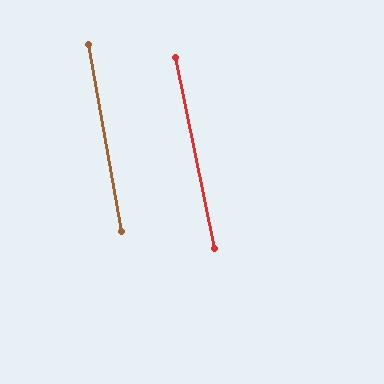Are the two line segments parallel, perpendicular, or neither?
Parallel — their directions differ by only 1.7°.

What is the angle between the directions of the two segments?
Approximately 2 degrees.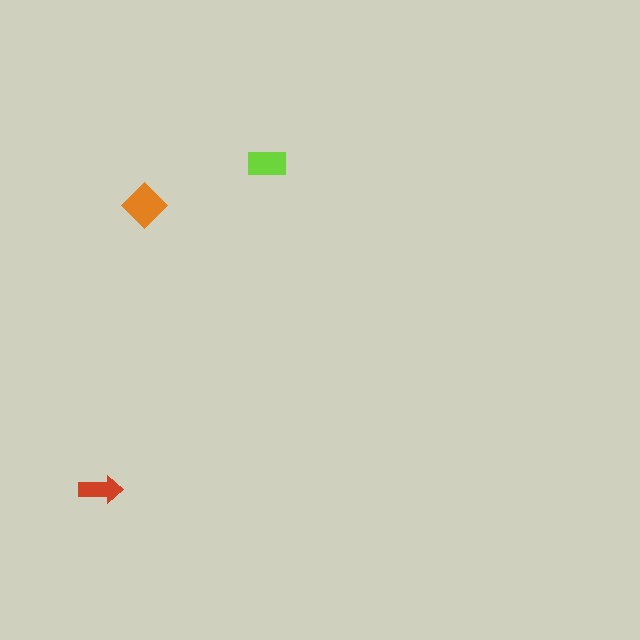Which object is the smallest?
The red arrow.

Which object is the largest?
The orange diamond.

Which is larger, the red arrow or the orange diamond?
The orange diamond.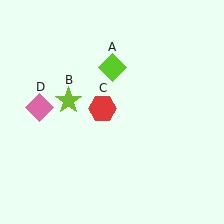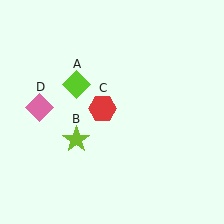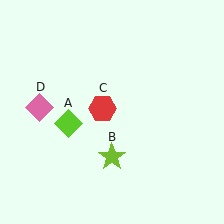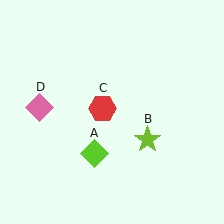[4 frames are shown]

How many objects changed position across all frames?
2 objects changed position: lime diamond (object A), lime star (object B).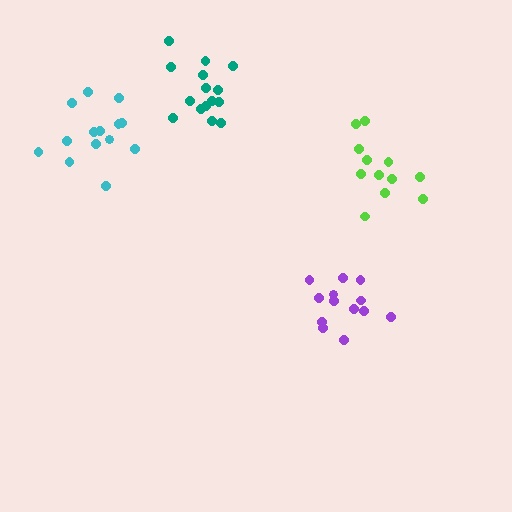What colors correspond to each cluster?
The clusters are colored: lime, purple, cyan, teal.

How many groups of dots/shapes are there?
There are 4 groups.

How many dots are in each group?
Group 1: 12 dots, Group 2: 13 dots, Group 3: 14 dots, Group 4: 15 dots (54 total).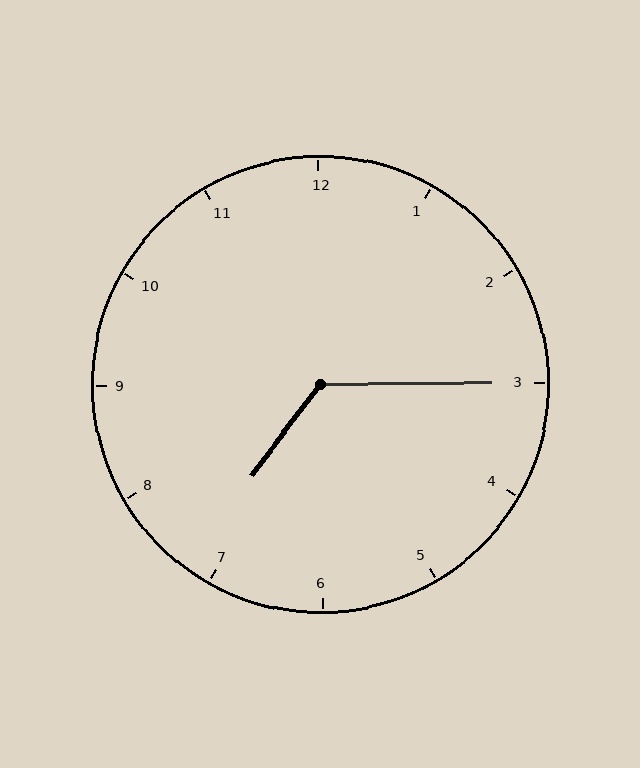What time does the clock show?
7:15.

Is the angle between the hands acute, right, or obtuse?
It is obtuse.